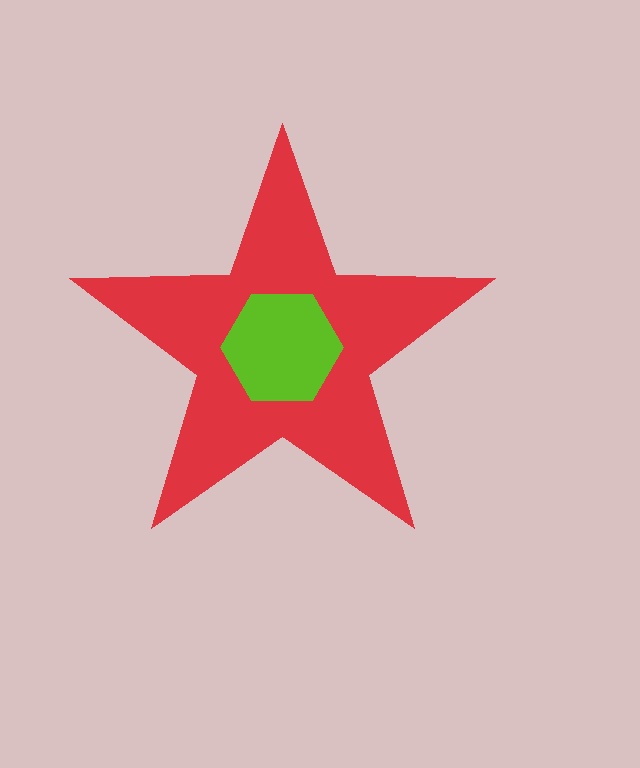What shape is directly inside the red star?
The lime hexagon.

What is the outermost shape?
The red star.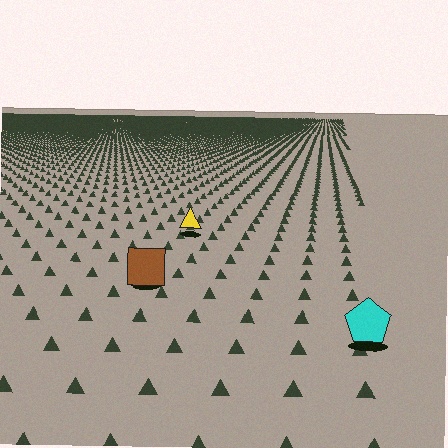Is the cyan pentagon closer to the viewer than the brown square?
Yes. The cyan pentagon is closer — you can tell from the texture gradient: the ground texture is coarser near it.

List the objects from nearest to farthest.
From nearest to farthest: the cyan pentagon, the brown square, the yellow triangle.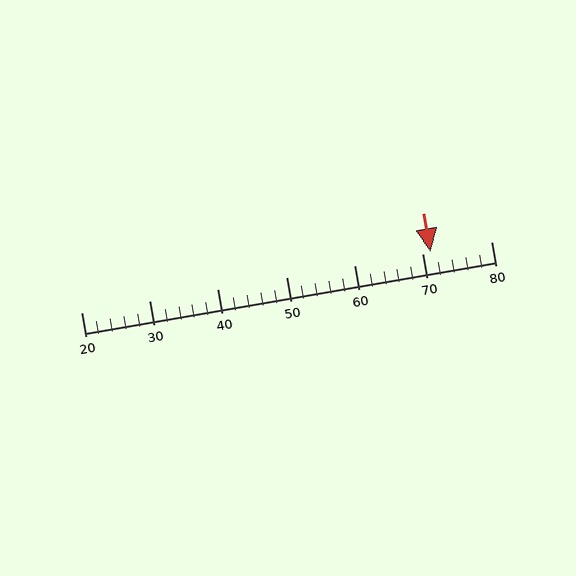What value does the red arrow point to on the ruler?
The red arrow points to approximately 71.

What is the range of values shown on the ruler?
The ruler shows values from 20 to 80.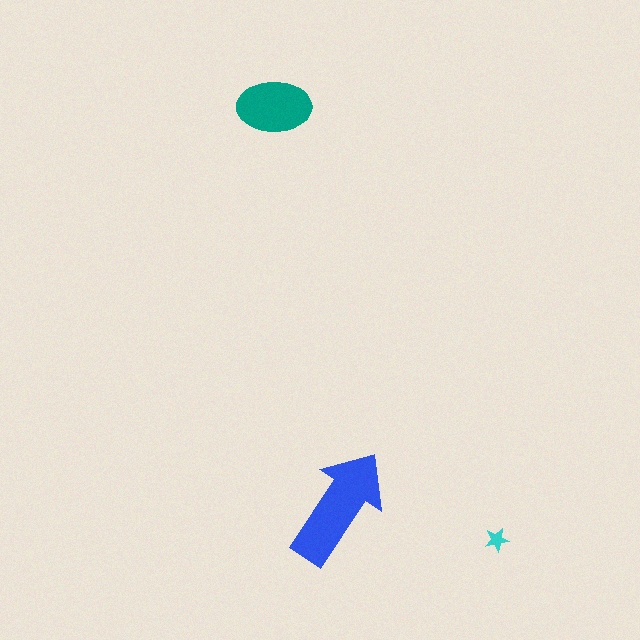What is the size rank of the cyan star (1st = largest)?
3rd.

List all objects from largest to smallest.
The blue arrow, the teal ellipse, the cyan star.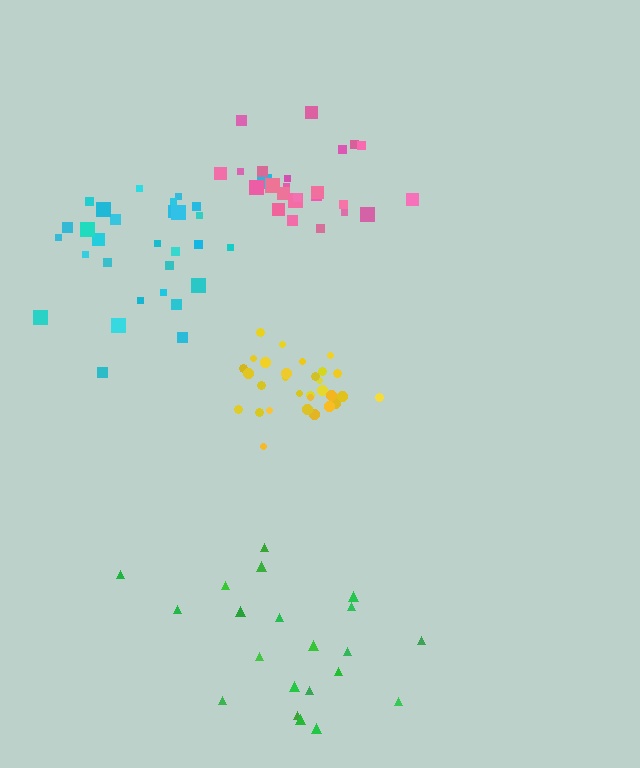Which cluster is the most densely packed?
Yellow.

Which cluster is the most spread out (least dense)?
Green.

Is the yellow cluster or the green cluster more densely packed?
Yellow.